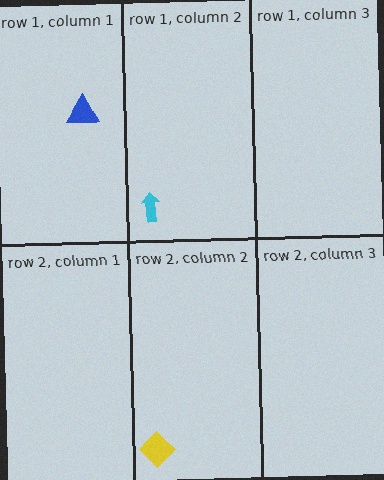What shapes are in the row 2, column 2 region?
The yellow diamond.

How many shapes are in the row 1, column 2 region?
1.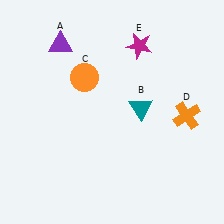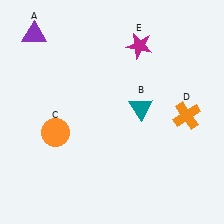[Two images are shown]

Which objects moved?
The objects that moved are: the purple triangle (A), the orange circle (C).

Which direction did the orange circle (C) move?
The orange circle (C) moved down.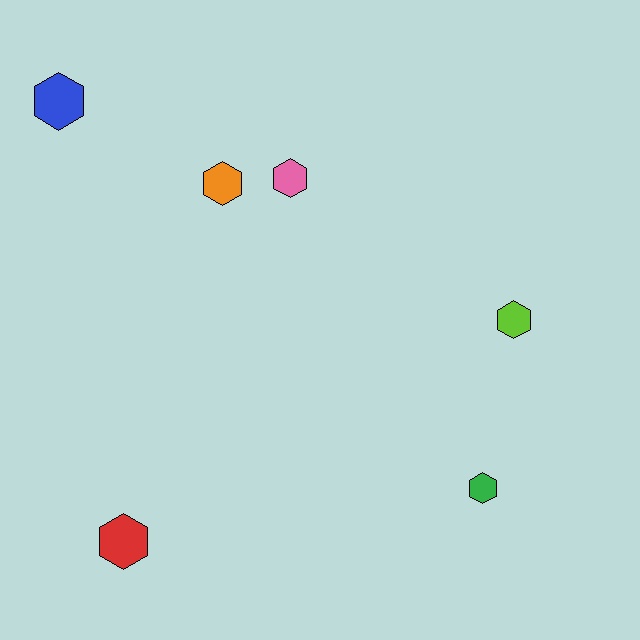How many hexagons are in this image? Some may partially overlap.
There are 6 hexagons.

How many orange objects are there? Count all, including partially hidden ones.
There is 1 orange object.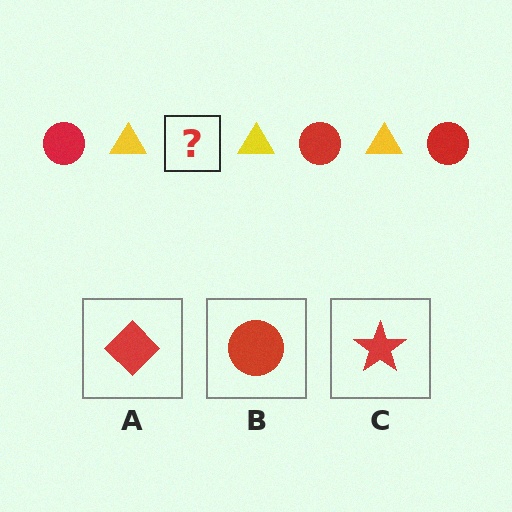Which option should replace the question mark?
Option B.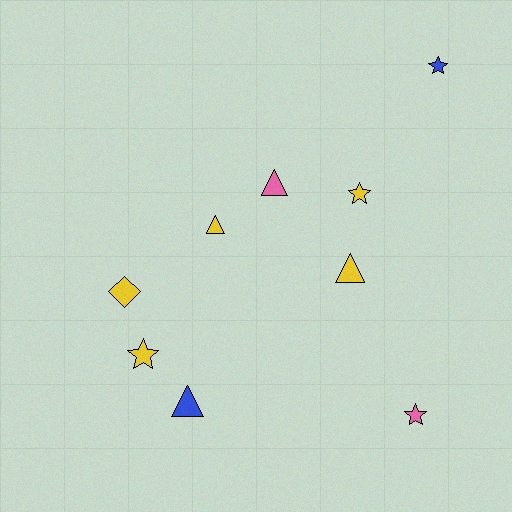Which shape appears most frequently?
Star, with 4 objects.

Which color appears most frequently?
Yellow, with 5 objects.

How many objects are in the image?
There are 9 objects.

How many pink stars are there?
There is 1 pink star.